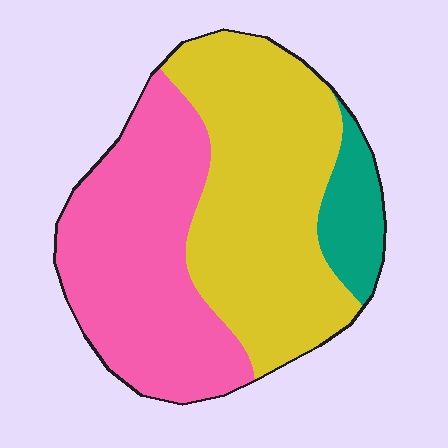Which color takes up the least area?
Teal, at roughly 10%.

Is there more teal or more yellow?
Yellow.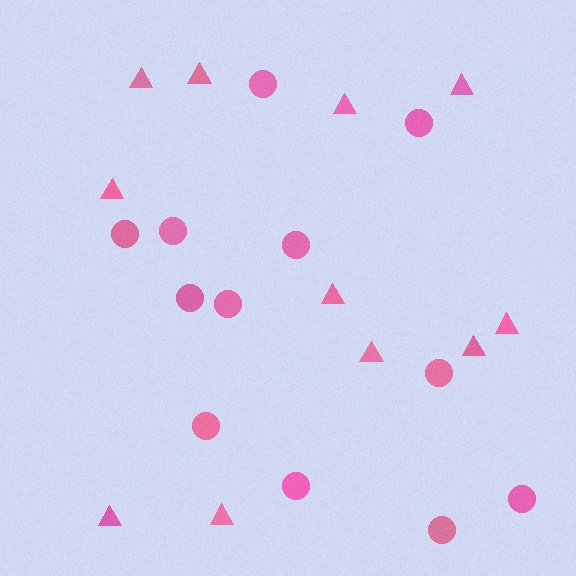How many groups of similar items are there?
There are 2 groups: one group of triangles (11) and one group of circles (12).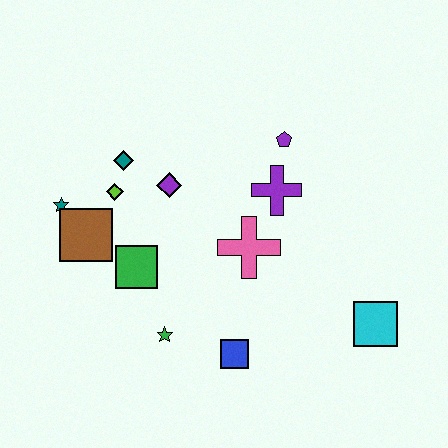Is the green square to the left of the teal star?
No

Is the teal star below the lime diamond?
Yes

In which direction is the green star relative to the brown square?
The green star is below the brown square.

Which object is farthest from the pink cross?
The teal star is farthest from the pink cross.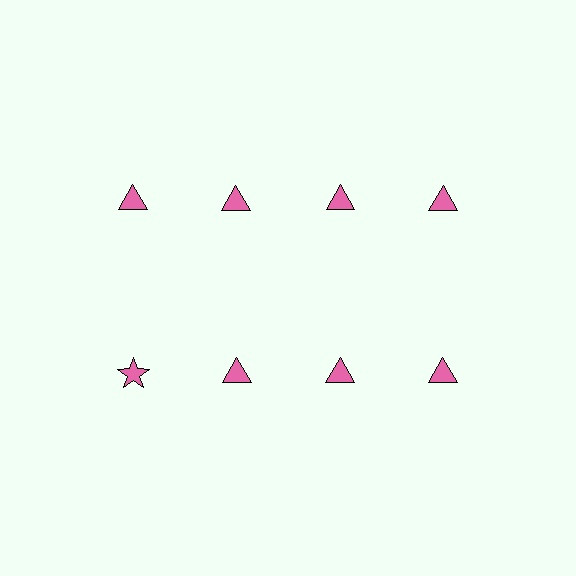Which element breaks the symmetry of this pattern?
The pink star in the second row, leftmost column breaks the symmetry. All other shapes are pink triangles.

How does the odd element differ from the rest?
It has a different shape: star instead of triangle.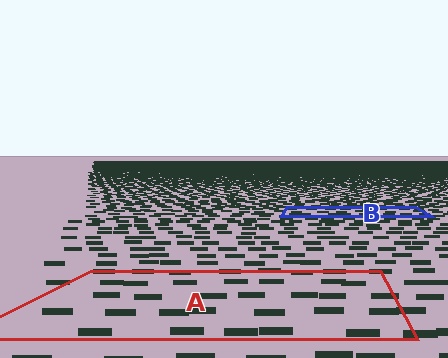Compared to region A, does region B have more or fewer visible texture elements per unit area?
Region B has more texture elements per unit area — they are packed more densely because it is farther away.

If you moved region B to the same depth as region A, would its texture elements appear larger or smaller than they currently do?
They would appear larger. At a closer depth, the same texture elements are projected at a bigger on-screen size.